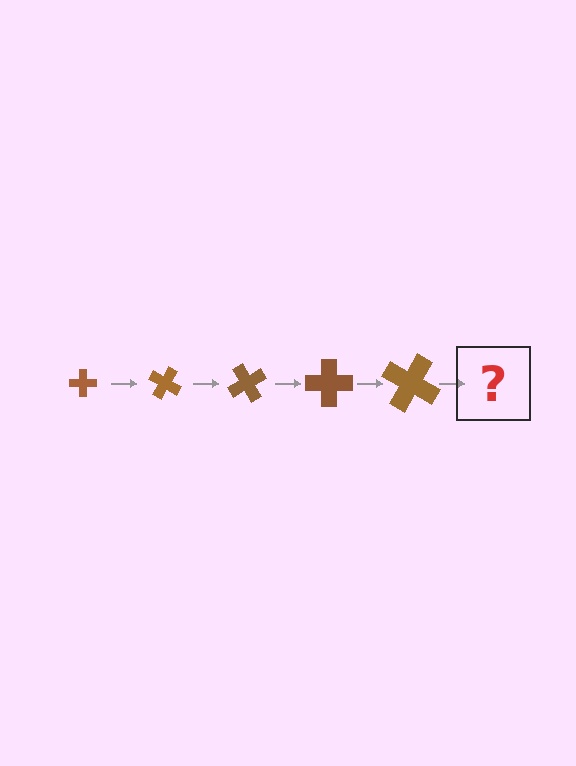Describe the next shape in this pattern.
It should be a cross, larger than the previous one and rotated 150 degrees from the start.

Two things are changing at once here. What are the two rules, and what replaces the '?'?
The two rules are that the cross grows larger each step and it rotates 30 degrees each step. The '?' should be a cross, larger than the previous one and rotated 150 degrees from the start.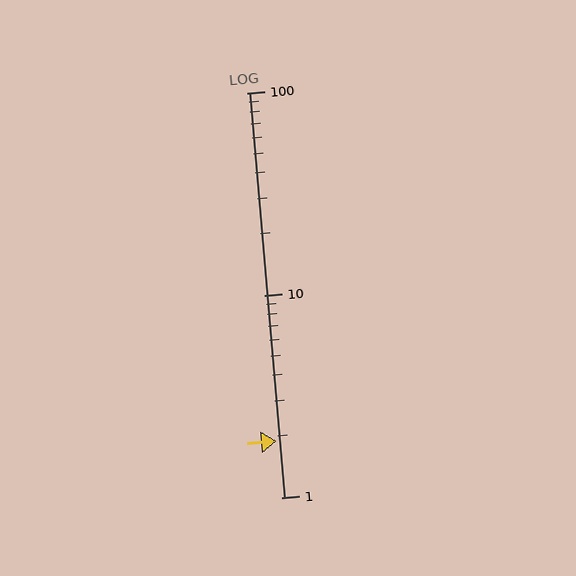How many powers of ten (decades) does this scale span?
The scale spans 2 decades, from 1 to 100.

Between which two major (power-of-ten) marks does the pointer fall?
The pointer is between 1 and 10.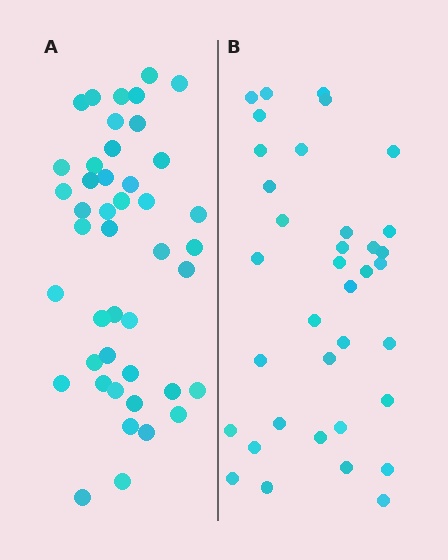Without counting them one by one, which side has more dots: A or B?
Region A (the left region) has more dots.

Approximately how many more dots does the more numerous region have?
Region A has roughly 8 or so more dots than region B.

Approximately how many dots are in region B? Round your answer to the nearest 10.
About 40 dots. (The exact count is 36, which rounds to 40.)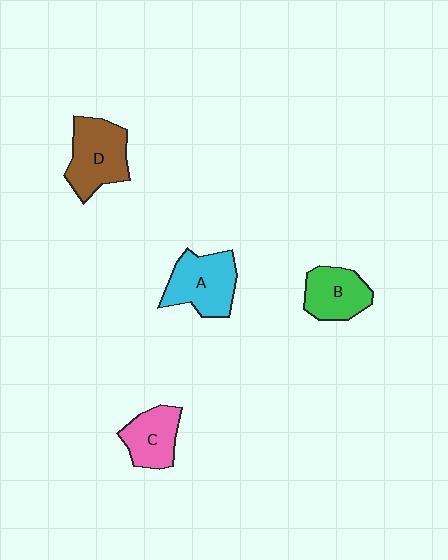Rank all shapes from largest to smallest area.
From largest to smallest: D (brown), A (cyan), B (green), C (pink).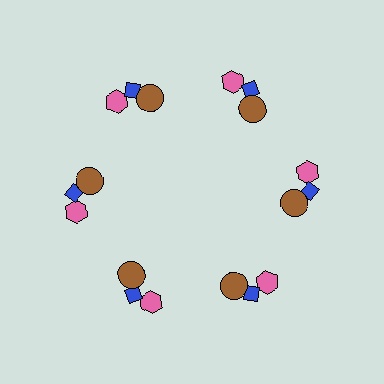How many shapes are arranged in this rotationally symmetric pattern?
There are 18 shapes, arranged in 6 groups of 3.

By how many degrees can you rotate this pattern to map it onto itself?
The pattern maps onto itself every 60 degrees of rotation.